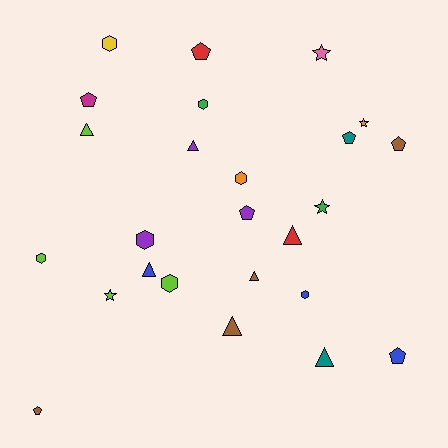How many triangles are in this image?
There are 7 triangles.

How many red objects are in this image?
There are 2 red objects.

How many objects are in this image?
There are 25 objects.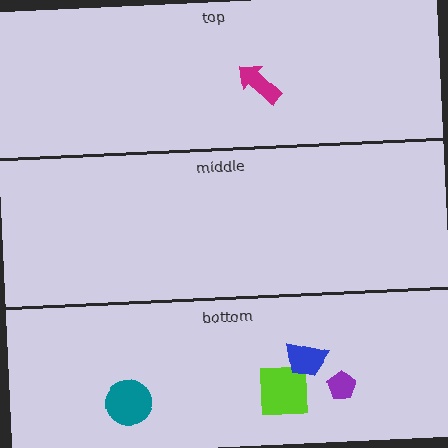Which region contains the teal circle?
The bottom region.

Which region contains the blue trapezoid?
The bottom region.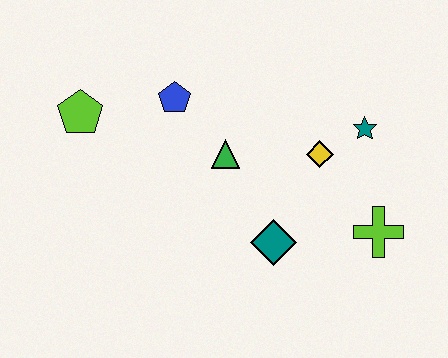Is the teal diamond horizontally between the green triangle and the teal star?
Yes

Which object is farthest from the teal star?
The lime pentagon is farthest from the teal star.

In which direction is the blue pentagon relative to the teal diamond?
The blue pentagon is above the teal diamond.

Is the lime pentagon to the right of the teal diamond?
No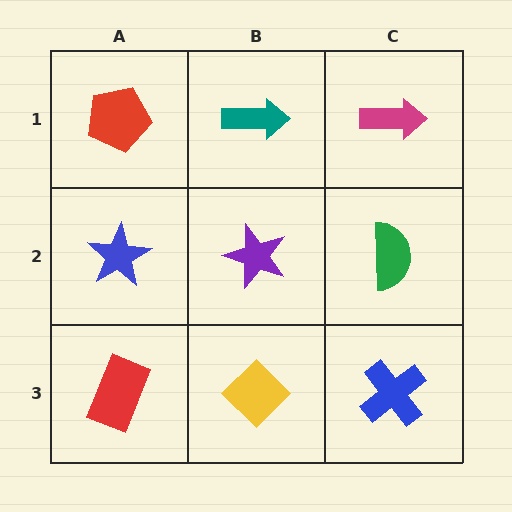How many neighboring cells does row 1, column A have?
2.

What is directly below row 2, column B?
A yellow diamond.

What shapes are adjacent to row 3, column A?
A blue star (row 2, column A), a yellow diamond (row 3, column B).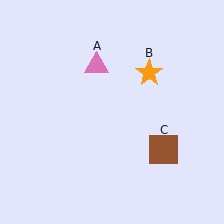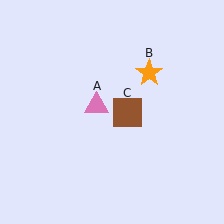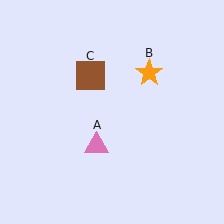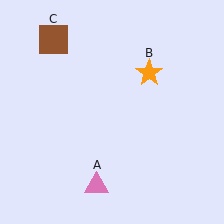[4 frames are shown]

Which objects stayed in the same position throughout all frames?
Orange star (object B) remained stationary.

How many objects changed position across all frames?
2 objects changed position: pink triangle (object A), brown square (object C).